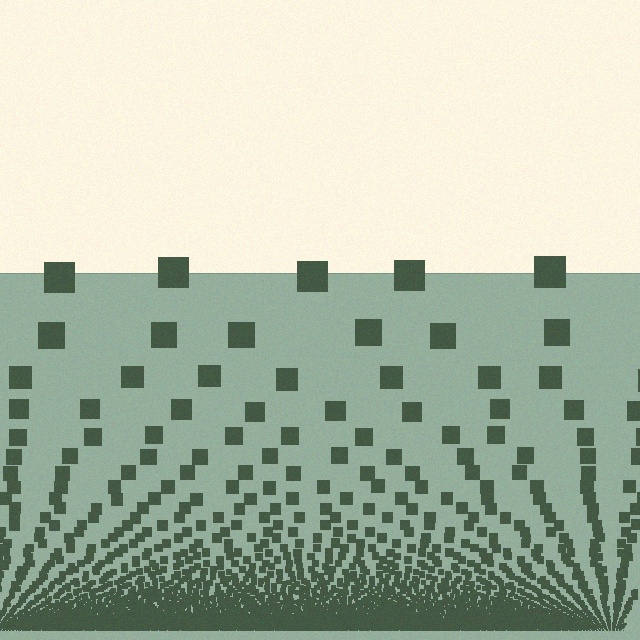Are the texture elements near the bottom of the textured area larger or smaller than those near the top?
Smaller. The gradient is inverted — elements near the bottom are smaller and denser.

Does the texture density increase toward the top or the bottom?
Density increases toward the bottom.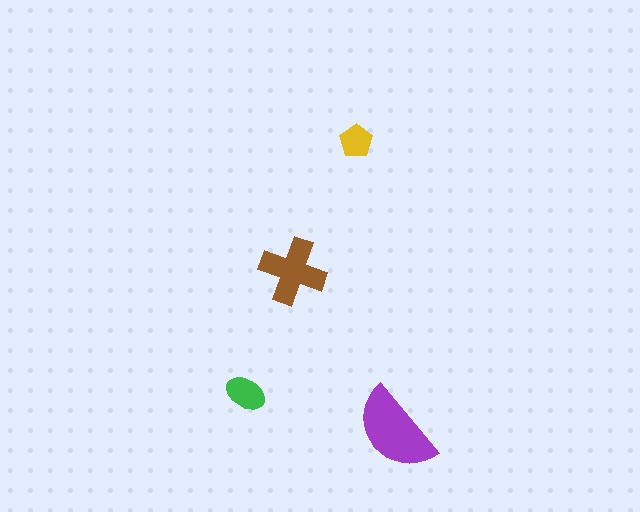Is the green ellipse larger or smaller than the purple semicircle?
Smaller.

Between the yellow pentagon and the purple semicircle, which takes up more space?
The purple semicircle.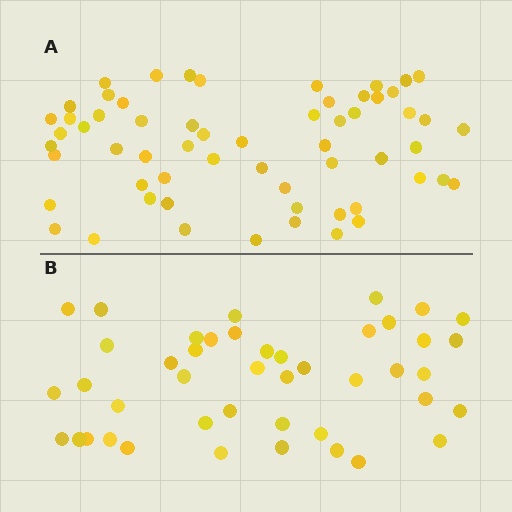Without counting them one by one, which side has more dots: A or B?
Region A (the top region) has more dots.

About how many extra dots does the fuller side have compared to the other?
Region A has approximately 15 more dots than region B.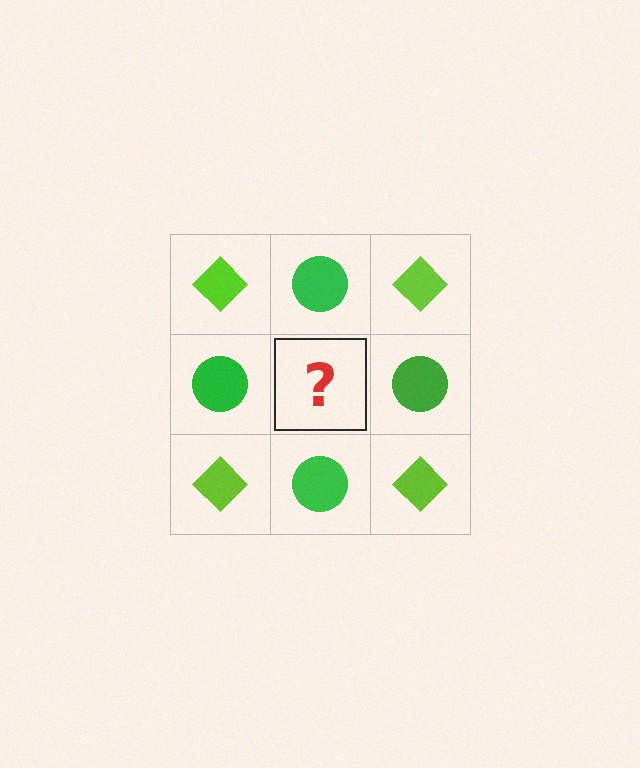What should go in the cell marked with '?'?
The missing cell should contain a lime diamond.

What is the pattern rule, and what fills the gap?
The rule is that it alternates lime diamond and green circle in a checkerboard pattern. The gap should be filled with a lime diamond.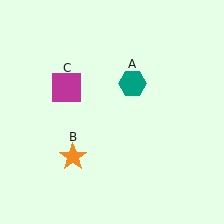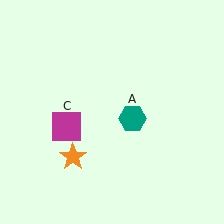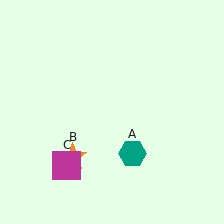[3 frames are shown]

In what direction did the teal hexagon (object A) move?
The teal hexagon (object A) moved down.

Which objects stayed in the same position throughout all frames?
Orange star (object B) remained stationary.